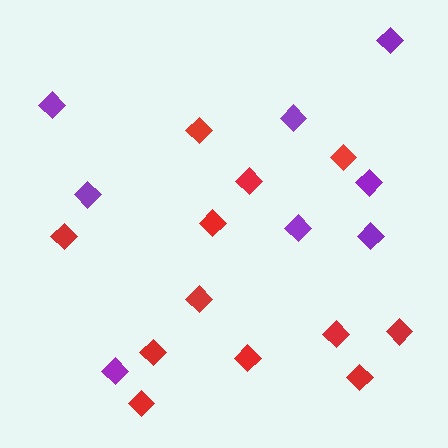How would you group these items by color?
There are 2 groups: one group of red diamonds (12) and one group of purple diamonds (8).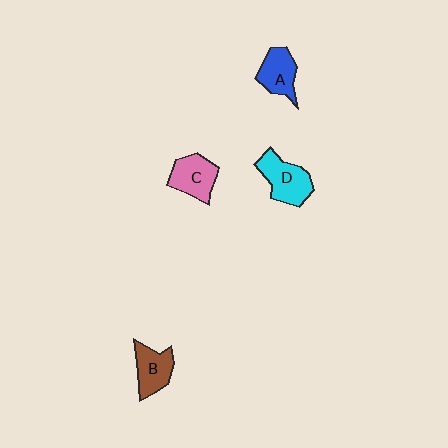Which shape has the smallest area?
Shape A (blue).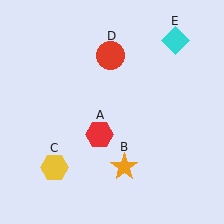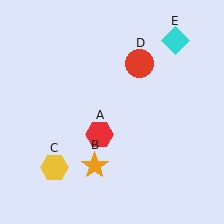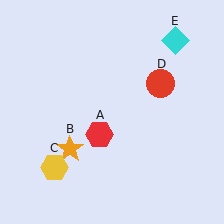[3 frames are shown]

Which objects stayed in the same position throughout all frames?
Red hexagon (object A) and yellow hexagon (object C) and cyan diamond (object E) remained stationary.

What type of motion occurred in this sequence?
The orange star (object B), red circle (object D) rotated clockwise around the center of the scene.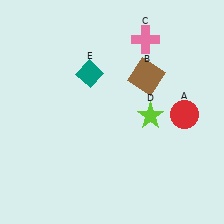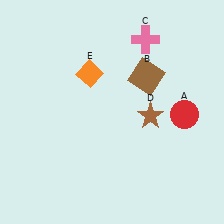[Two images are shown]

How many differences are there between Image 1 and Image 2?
There are 2 differences between the two images.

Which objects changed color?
D changed from lime to brown. E changed from teal to orange.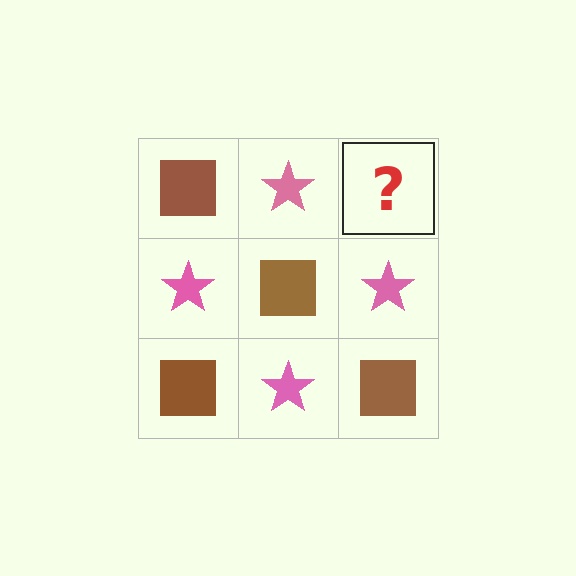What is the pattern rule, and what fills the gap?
The rule is that it alternates brown square and pink star in a checkerboard pattern. The gap should be filled with a brown square.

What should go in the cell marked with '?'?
The missing cell should contain a brown square.